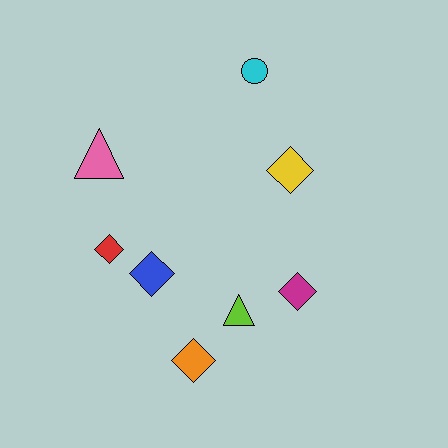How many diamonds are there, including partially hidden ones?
There are 5 diamonds.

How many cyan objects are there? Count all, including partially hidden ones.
There is 1 cyan object.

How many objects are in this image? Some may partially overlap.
There are 8 objects.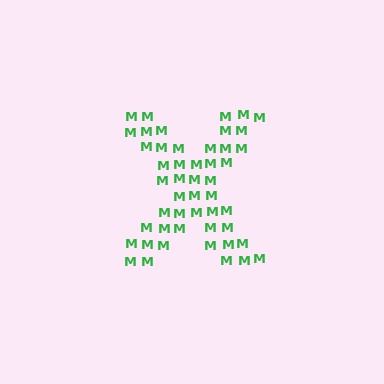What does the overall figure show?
The overall figure shows the letter X.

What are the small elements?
The small elements are letter M's.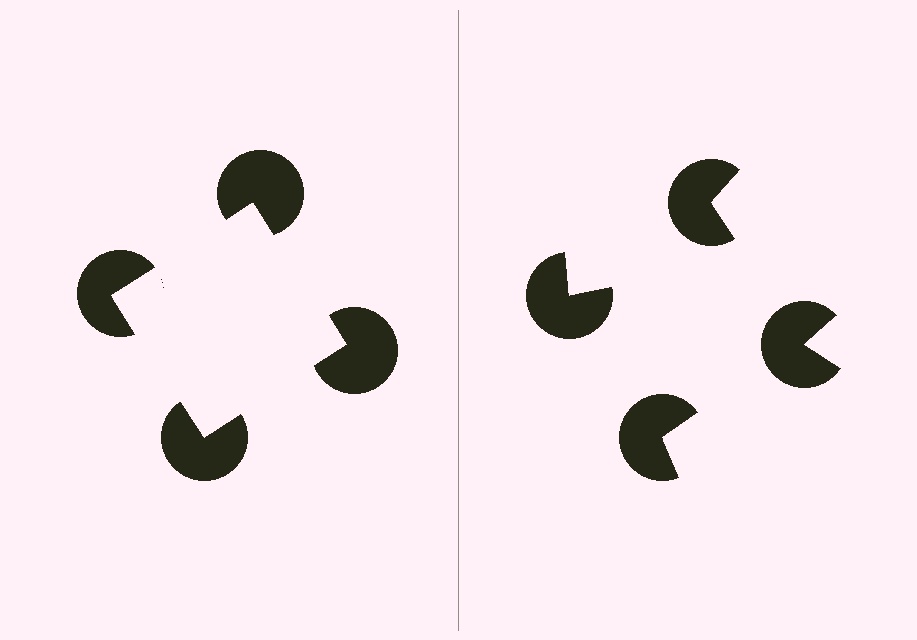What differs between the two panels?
The pac-man discs are positioned identically on both sides; only the wedge orientations differ. On the left they align to a square; on the right they are misaligned.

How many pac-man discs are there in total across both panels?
8 — 4 on each side.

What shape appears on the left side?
An illusory square.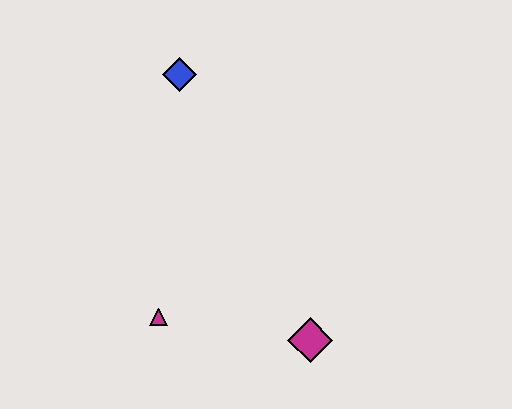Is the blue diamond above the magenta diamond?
Yes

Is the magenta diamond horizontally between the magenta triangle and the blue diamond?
No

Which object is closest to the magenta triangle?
The magenta diamond is closest to the magenta triangle.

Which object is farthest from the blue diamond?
The magenta diamond is farthest from the blue diamond.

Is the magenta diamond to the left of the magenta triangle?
No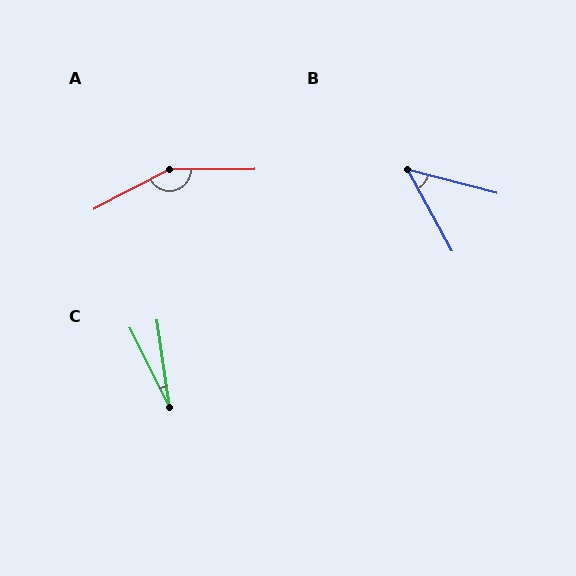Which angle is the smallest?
C, at approximately 18 degrees.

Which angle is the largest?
A, at approximately 153 degrees.